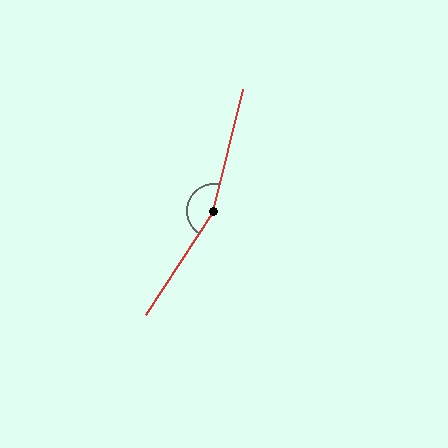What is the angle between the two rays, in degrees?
Approximately 161 degrees.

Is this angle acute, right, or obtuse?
It is obtuse.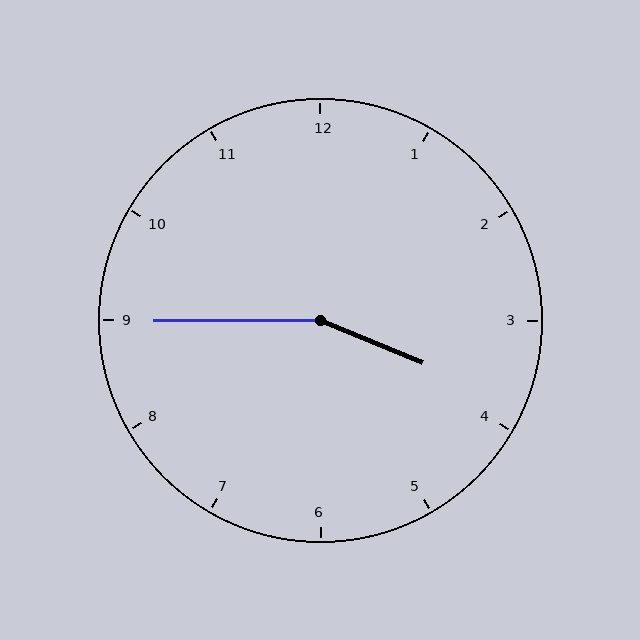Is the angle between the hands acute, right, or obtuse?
It is obtuse.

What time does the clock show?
3:45.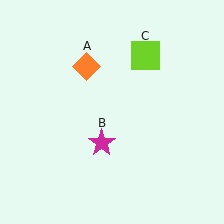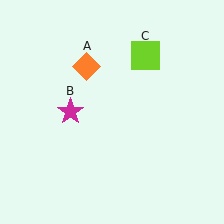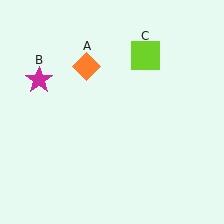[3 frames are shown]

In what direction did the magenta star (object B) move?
The magenta star (object B) moved up and to the left.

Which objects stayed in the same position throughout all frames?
Orange diamond (object A) and lime square (object C) remained stationary.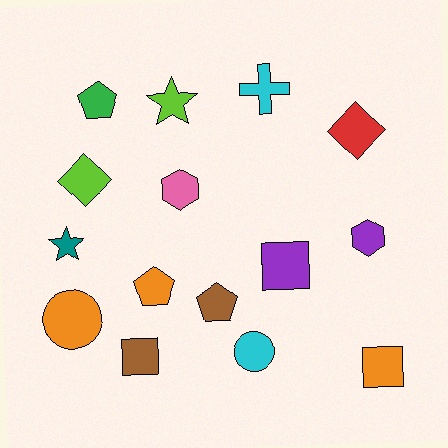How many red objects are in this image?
There is 1 red object.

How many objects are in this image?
There are 15 objects.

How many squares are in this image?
There are 3 squares.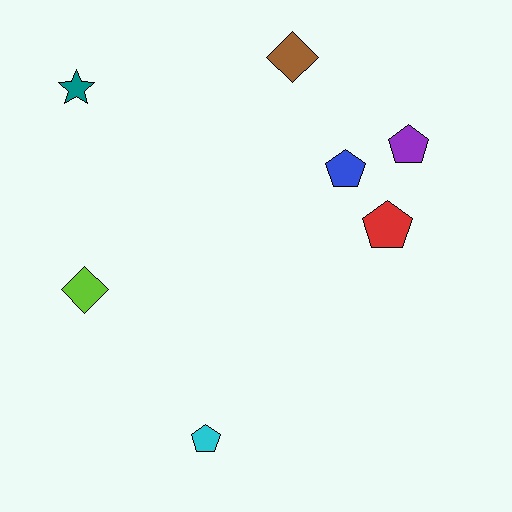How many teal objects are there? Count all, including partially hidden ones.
There is 1 teal object.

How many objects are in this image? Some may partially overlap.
There are 7 objects.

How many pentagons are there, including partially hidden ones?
There are 4 pentagons.